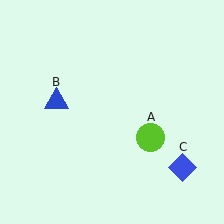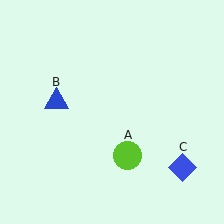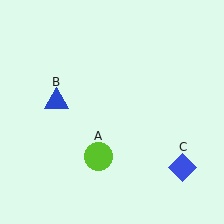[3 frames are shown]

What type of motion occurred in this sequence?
The lime circle (object A) rotated clockwise around the center of the scene.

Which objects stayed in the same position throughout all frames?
Blue triangle (object B) and blue diamond (object C) remained stationary.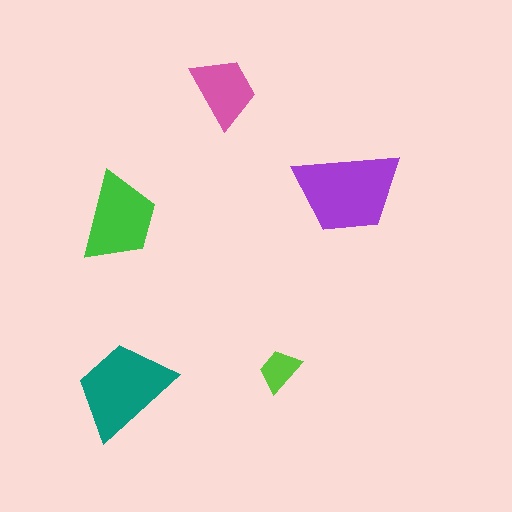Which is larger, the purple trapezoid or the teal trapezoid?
The purple one.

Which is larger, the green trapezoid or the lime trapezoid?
The green one.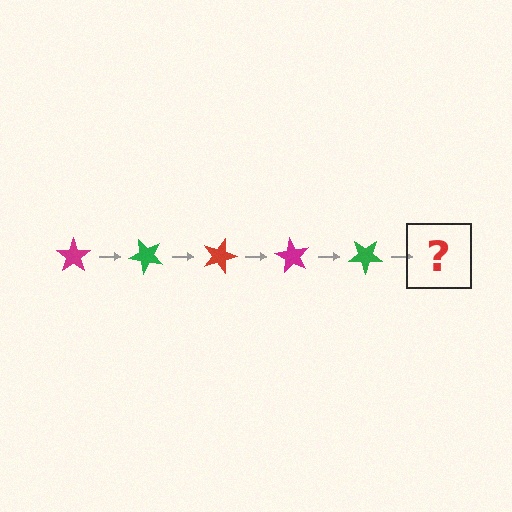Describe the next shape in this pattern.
It should be a red star, rotated 225 degrees from the start.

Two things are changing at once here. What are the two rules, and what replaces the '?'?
The two rules are that it rotates 45 degrees each step and the color cycles through magenta, green, and red. The '?' should be a red star, rotated 225 degrees from the start.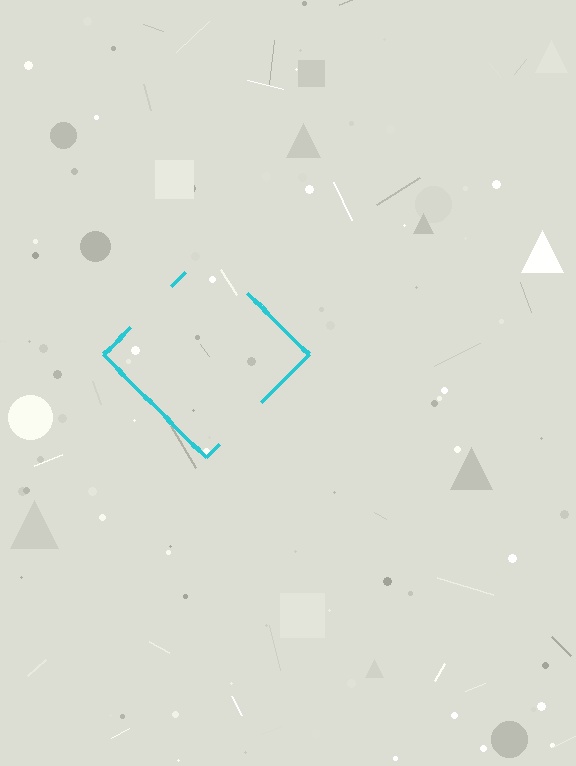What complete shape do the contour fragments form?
The contour fragments form a diamond.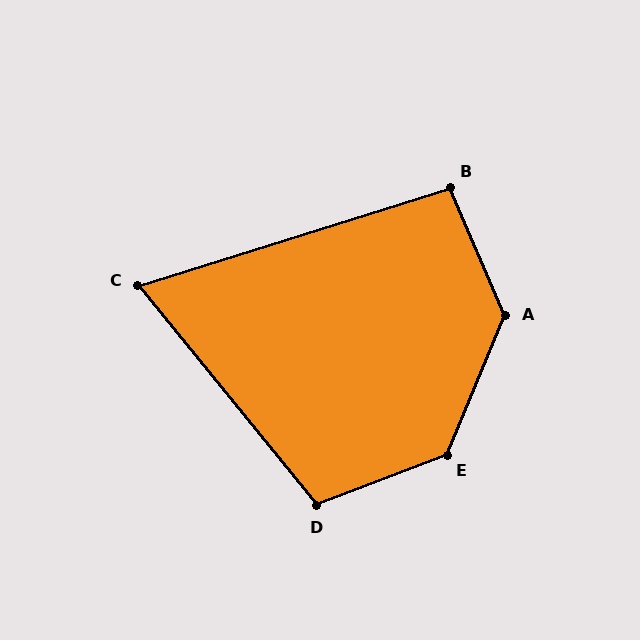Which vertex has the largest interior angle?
A, at approximately 134 degrees.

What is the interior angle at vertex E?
Approximately 134 degrees (obtuse).